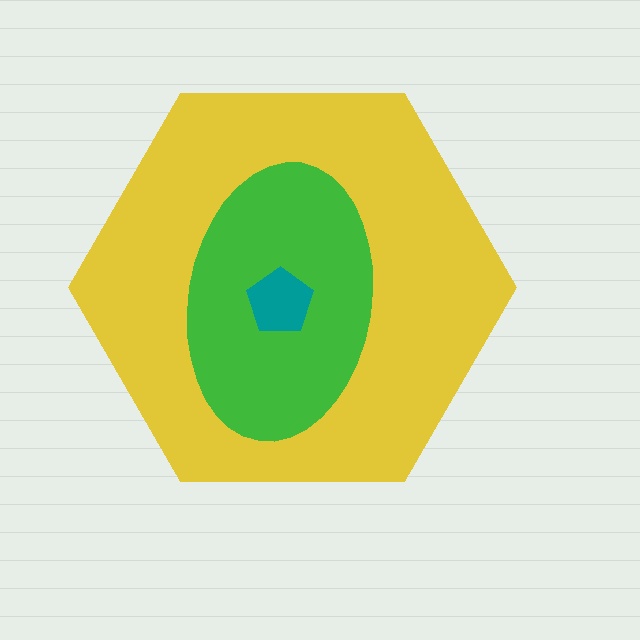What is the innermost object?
The teal pentagon.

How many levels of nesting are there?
3.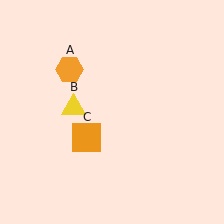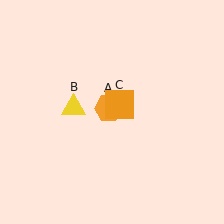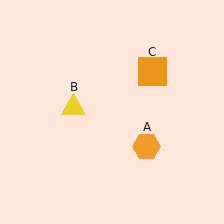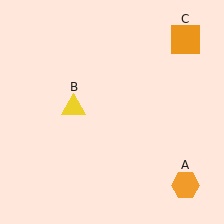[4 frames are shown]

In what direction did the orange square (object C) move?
The orange square (object C) moved up and to the right.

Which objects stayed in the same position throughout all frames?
Yellow triangle (object B) remained stationary.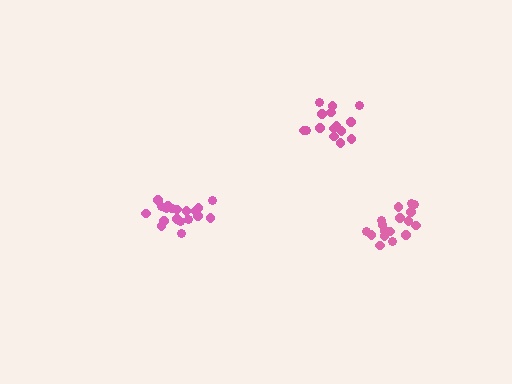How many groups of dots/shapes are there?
There are 3 groups.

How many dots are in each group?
Group 1: 15 dots, Group 2: 19 dots, Group 3: 17 dots (51 total).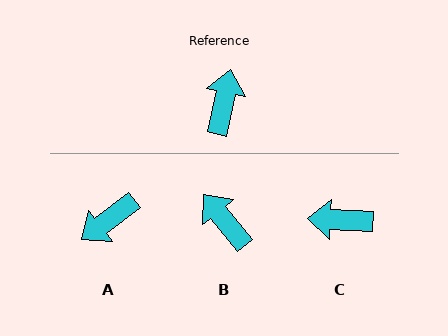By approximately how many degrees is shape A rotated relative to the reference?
Approximately 139 degrees counter-clockwise.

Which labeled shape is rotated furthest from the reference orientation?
A, about 139 degrees away.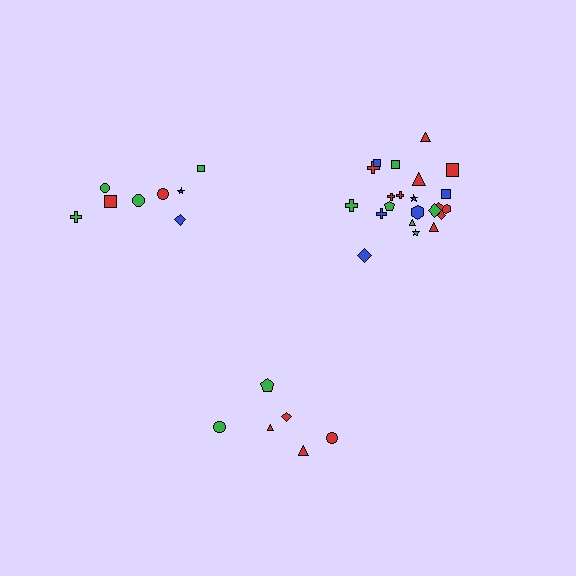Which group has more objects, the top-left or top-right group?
The top-right group.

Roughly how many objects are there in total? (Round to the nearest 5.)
Roughly 35 objects in total.